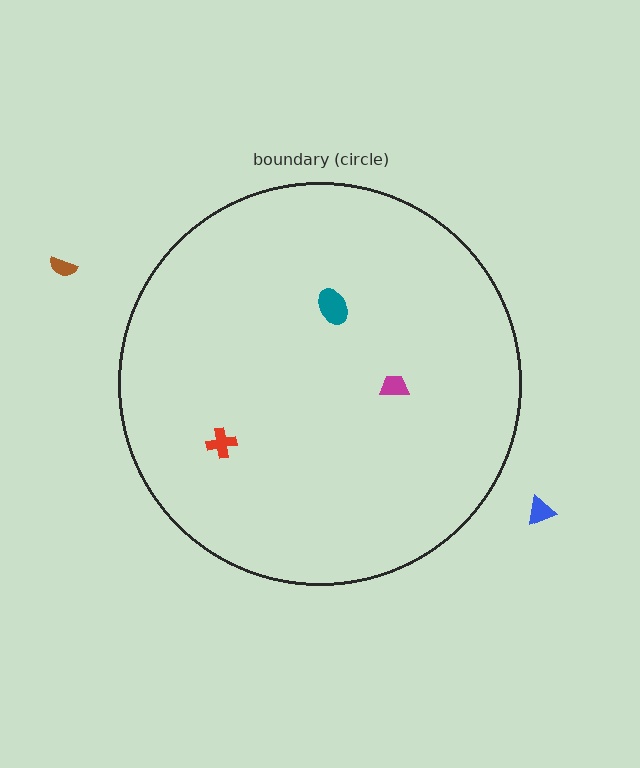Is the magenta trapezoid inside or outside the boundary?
Inside.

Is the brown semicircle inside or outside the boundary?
Outside.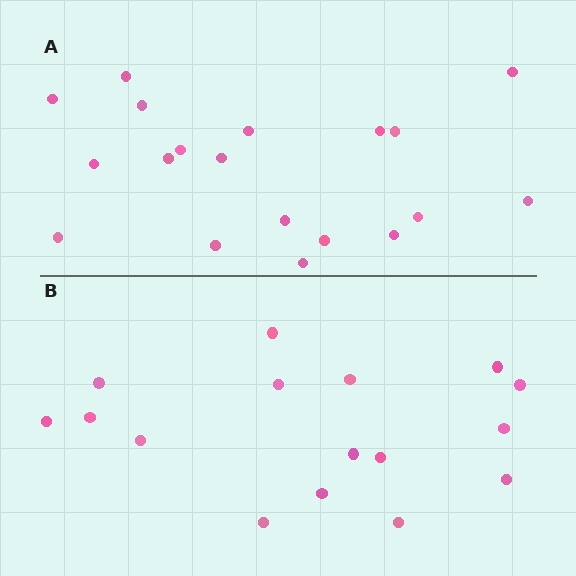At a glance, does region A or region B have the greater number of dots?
Region A (the top region) has more dots.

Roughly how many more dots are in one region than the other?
Region A has just a few more — roughly 2 or 3 more dots than region B.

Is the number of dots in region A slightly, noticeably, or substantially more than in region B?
Region A has only slightly more — the two regions are fairly close. The ratio is roughly 1.2 to 1.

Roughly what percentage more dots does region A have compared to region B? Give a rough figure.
About 20% more.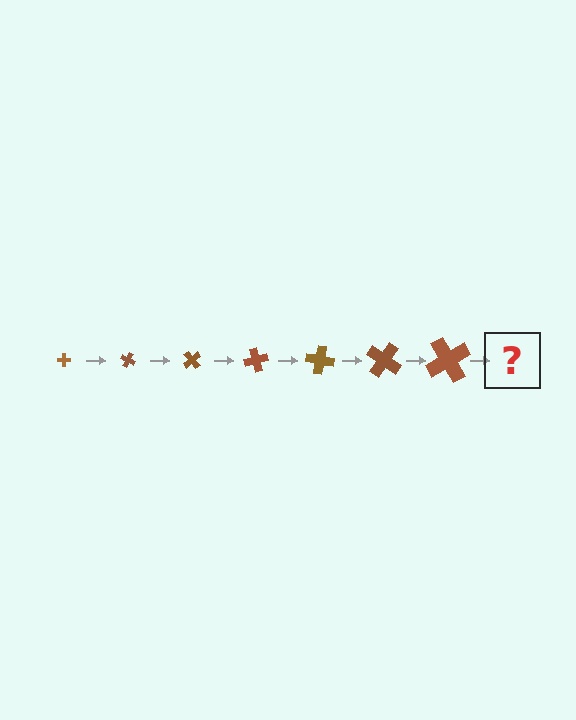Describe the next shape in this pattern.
It should be a cross, larger than the previous one and rotated 175 degrees from the start.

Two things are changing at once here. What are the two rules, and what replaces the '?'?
The two rules are that the cross grows larger each step and it rotates 25 degrees each step. The '?' should be a cross, larger than the previous one and rotated 175 degrees from the start.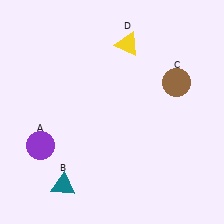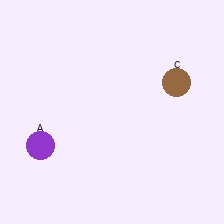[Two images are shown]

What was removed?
The yellow triangle (D), the teal triangle (B) were removed in Image 2.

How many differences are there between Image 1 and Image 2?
There are 2 differences between the two images.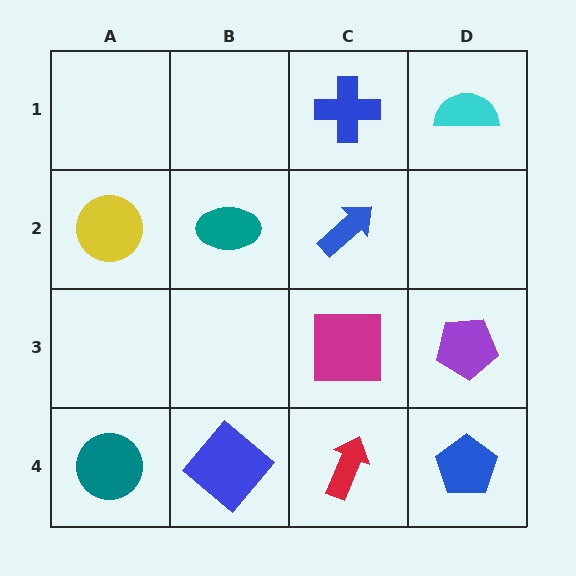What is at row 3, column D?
A purple pentagon.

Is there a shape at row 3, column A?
No, that cell is empty.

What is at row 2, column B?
A teal ellipse.